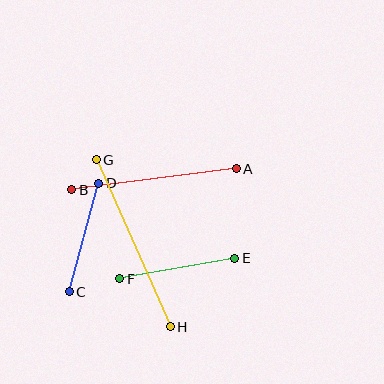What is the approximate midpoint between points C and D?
The midpoint is at approximately (84, 238) pixels.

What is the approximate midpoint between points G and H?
The midpoint is at approximately (133, 243) pixels.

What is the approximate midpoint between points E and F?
The midpoint is at approximately (177, 268) pixels.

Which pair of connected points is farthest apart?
Points G and H are farthest apart.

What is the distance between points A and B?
The distance is approximately 166 pixels.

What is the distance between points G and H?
The distance is approximately 183 pixels.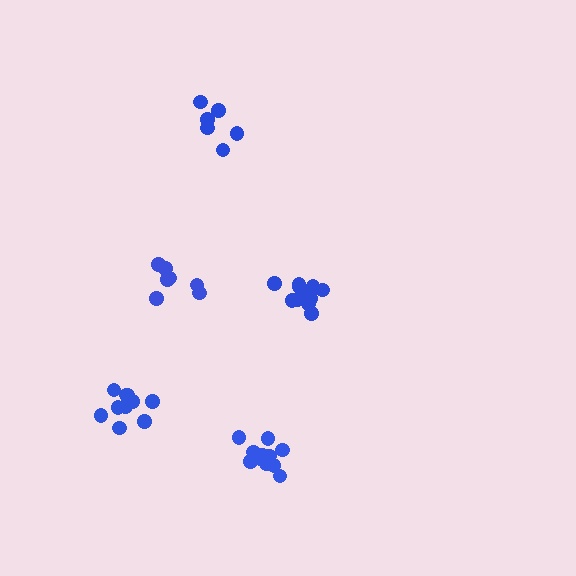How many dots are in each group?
Group 1: 7 dots, Group 2: 10 dots, Group 3: 11 dots, Group 4: 12 dots, Group 5: 6 dots (46 total).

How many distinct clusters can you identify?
There are 5 distinct clusters.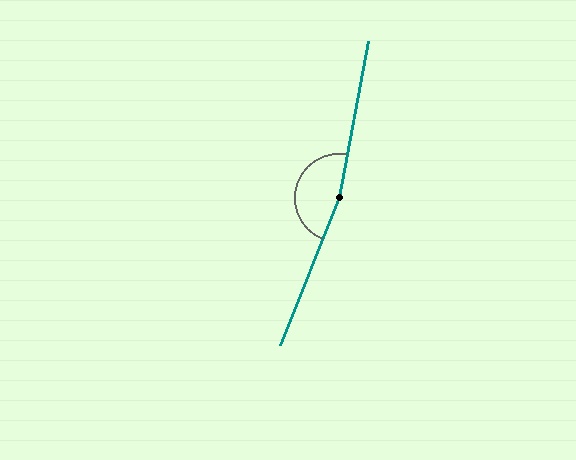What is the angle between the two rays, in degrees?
Approximately 169 degrees.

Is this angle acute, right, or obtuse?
It is obtuse.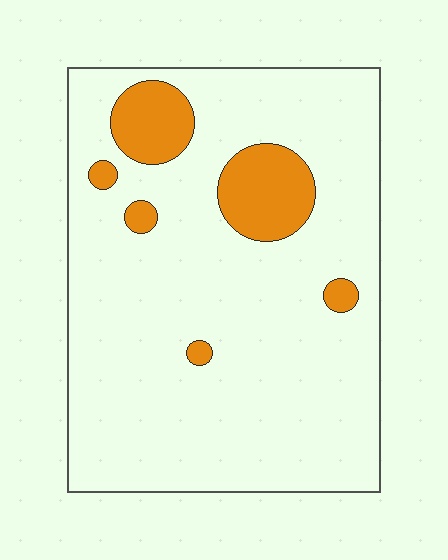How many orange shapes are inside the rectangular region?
6.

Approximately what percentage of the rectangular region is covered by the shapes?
Approximately 10%.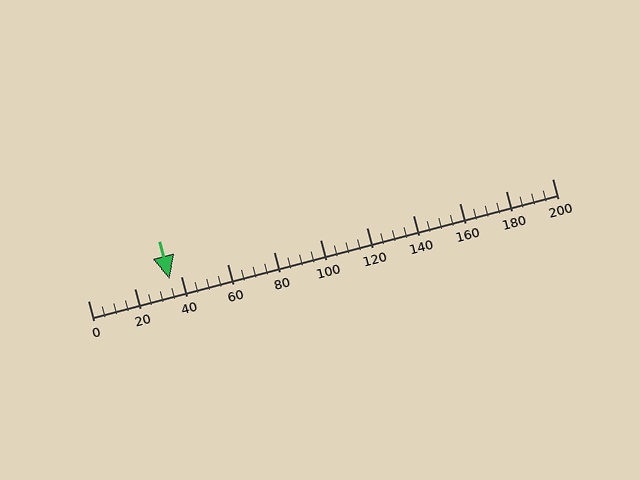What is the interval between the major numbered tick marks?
The major tick marks are spaced 20 units apart.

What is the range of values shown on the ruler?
The ruler shows values from 0 to 200.